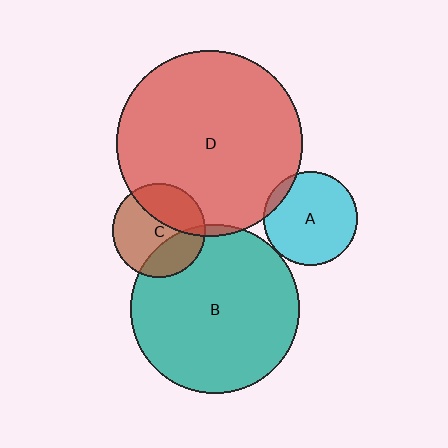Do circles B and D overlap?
Yes.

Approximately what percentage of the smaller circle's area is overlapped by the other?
Approximately 5%.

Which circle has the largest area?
Circle D (red).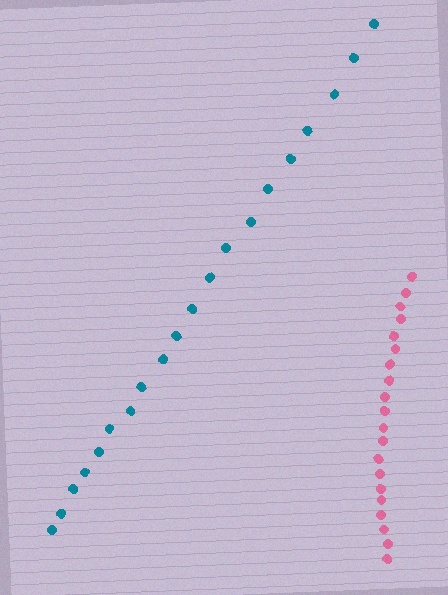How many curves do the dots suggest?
There are 2 distinct paths.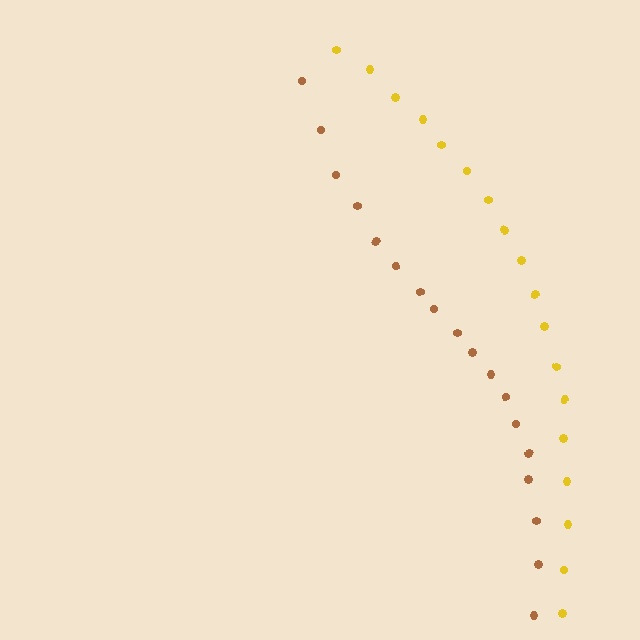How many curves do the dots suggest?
There are 2 distinct paths.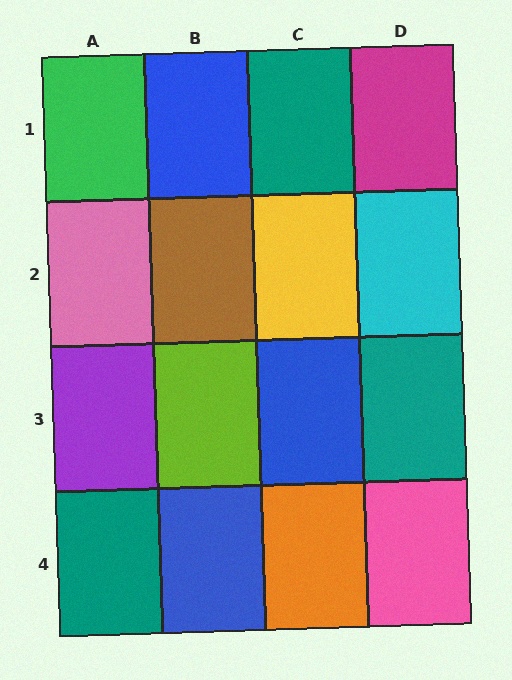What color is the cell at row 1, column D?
Magenta.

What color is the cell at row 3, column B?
Lime.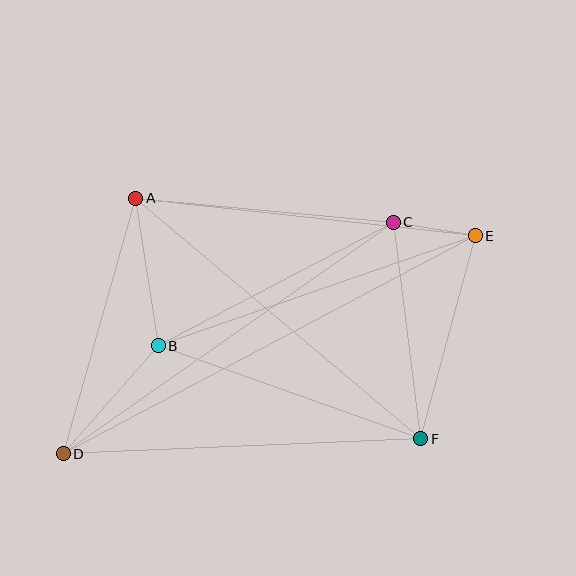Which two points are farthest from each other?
Points D and E are farthest from each other.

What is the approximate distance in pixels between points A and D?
The distance between A and D is approximately 266 pixels.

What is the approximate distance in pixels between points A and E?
The distance between A and E is approximately 342 pixels.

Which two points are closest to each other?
Points C and E are closest to each other.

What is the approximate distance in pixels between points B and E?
The distance between B and E is approximately 336 pixels.